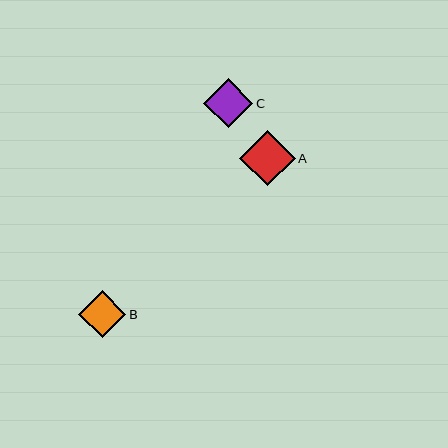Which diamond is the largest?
Diamond A is the largest with a size of approximately 55 pixels.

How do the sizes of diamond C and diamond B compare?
Diamond C and diamond B are approximately the same size.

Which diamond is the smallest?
Diamond B is the smallest with a size of approximately 47 pixels.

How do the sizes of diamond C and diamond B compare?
Diamond C and diamond B are approximately the same size.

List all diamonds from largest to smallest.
From largest to smallest: A, C, B.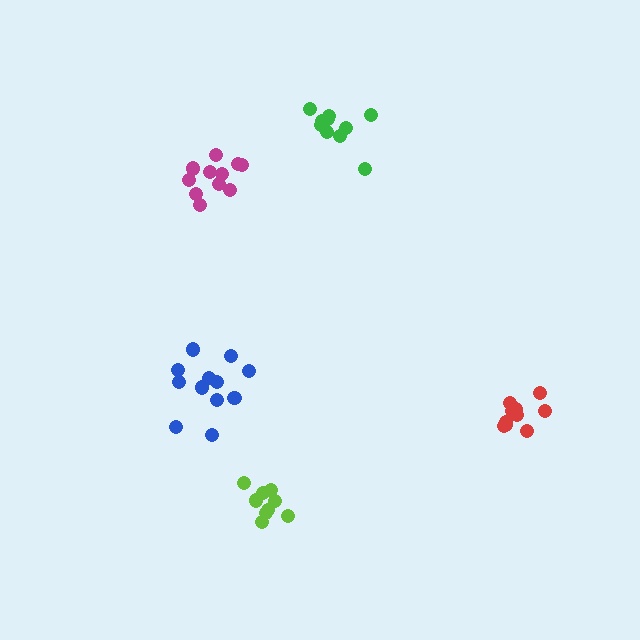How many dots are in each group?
Group 1: 10 dots, Group 2: 11 dots, Group 3: 12 dots, Group 4: 10 dots, Group 5: 9 dots (52 total).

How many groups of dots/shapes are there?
There are 5 groups.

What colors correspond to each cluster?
The clusters are colored: red, magenta, blue, green, lime.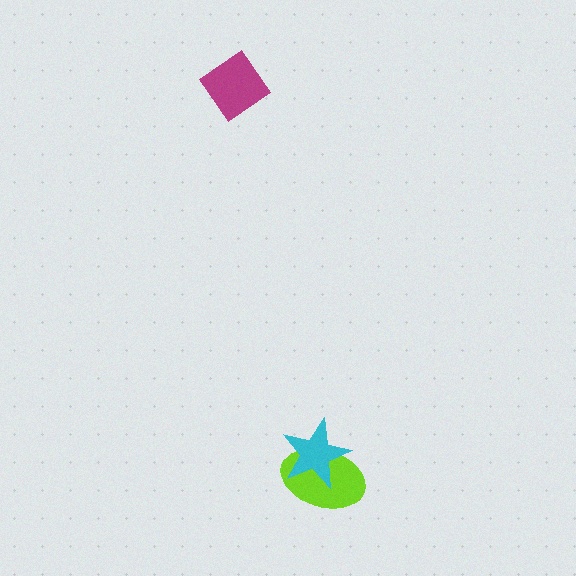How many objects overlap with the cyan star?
1 object overlaps with the cyan star.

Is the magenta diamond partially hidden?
No, no other shape covers it.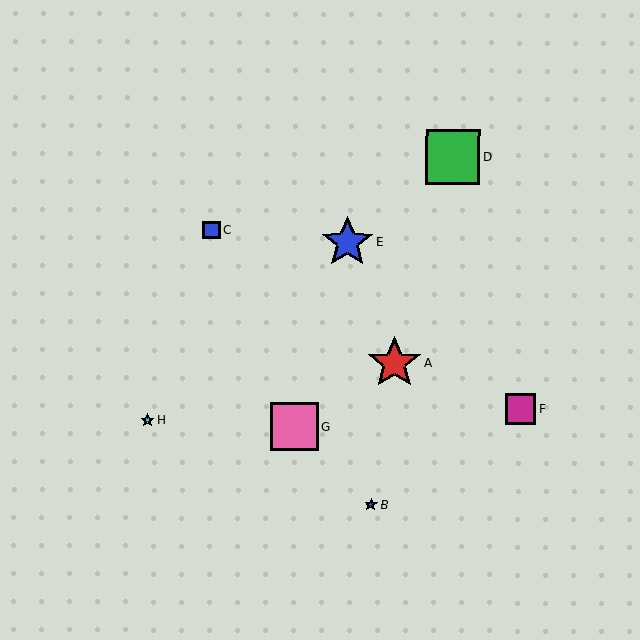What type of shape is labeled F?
Shape F is a magenta square.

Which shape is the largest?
The green square (labeled D) is the largest.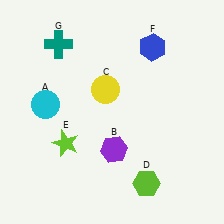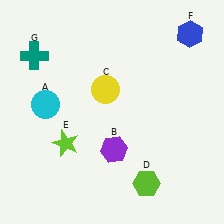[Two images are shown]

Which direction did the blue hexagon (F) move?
The blue hexagon (F) moved right.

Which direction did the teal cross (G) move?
The teal cross (G) moved left.